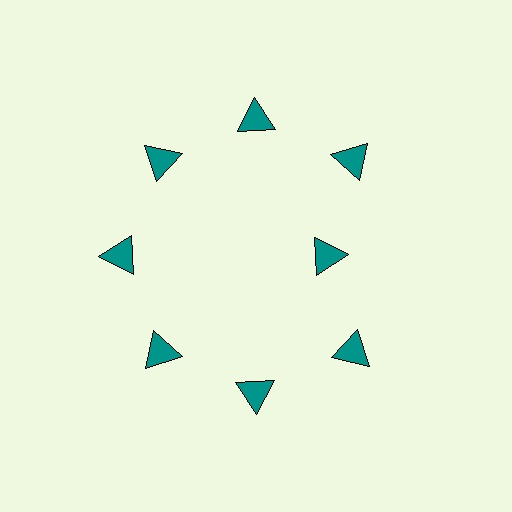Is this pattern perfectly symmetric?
No. The 8 teal triangles are arranged in a ring, but one element near the 3 o'clock position is pulled inward toward the center, breaking the 8-fold rotational symmetry.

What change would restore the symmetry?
The symmetry would be restored by moving it outward, back onto the ring so that all 8 triangles sit at equal angles and equal distance from the center.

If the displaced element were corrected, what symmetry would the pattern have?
It would have 8-fold rotational symmetry — the pattern would map onto itself every 45 degrees.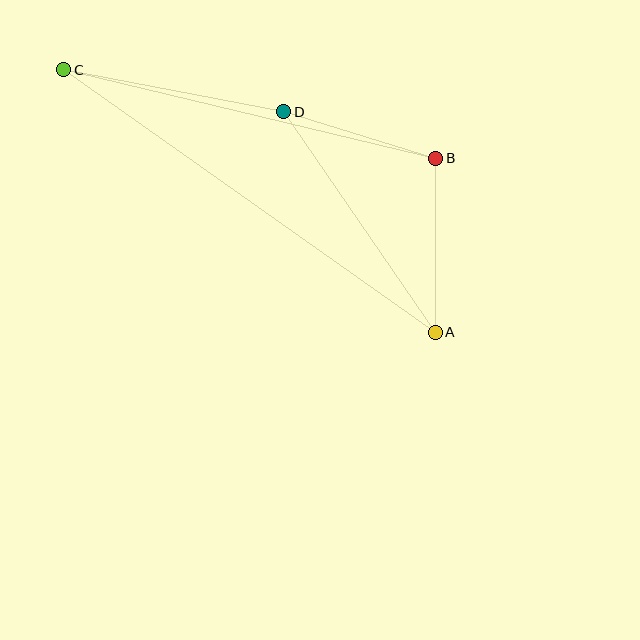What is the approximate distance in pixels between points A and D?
The distance between A and D is approximately 268 pixels.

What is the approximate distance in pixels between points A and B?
The distance between A and B is approximately 174 pixels.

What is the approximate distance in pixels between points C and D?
The distance between C and D is approximately 224 pixels.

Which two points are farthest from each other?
Points A and C are farthest from each other.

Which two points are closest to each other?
Points B and D are closest to each other.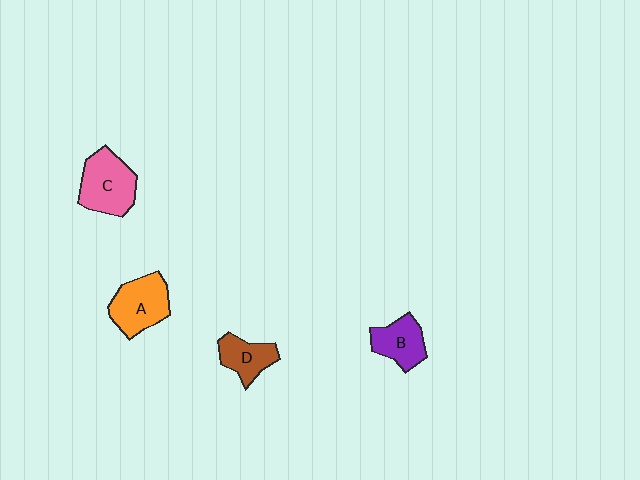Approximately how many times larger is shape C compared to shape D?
Approximately 1.5 times.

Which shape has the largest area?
Shape C (pink).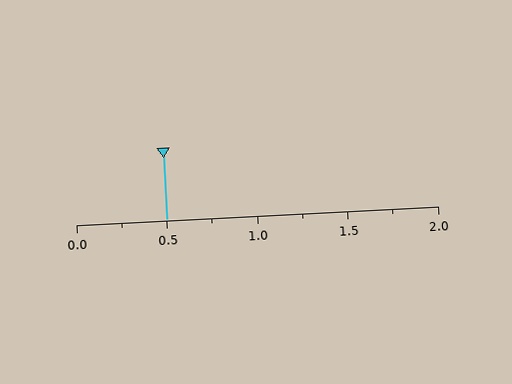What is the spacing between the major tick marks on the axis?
The major ticks are spaced 0.5 apart.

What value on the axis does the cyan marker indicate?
The marker indicates approximately 0.5.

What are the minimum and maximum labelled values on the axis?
The axis runs from 0.0 to 2.0.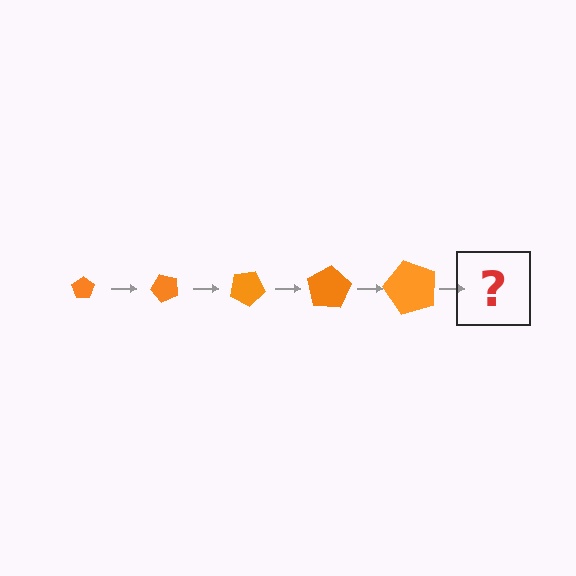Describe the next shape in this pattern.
It should be a pentagon, larger than the previous one and rotated 250 degrees from the start.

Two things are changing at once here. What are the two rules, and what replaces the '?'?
The two rules are that the pentagon grows larger each step and it rotates 50 degrees each step. The '?' should be a pentagon, larger than the previous one and rotated 250 degrees from the start.